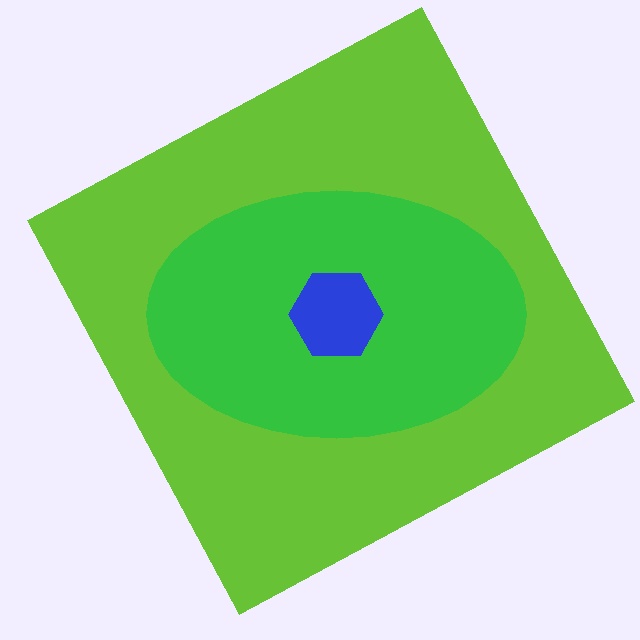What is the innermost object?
The blue hexagon.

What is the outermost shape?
The lime square.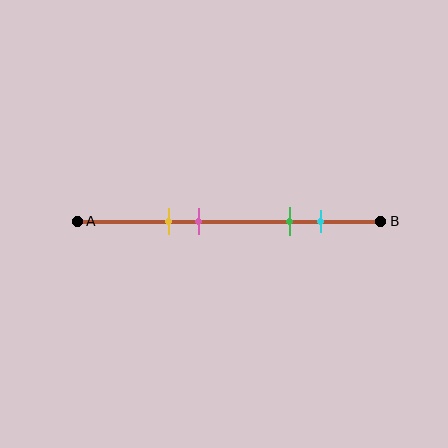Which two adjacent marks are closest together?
The yellow and pink marks are the closest adjacent pair.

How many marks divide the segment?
There are 4 marks dividing the segment.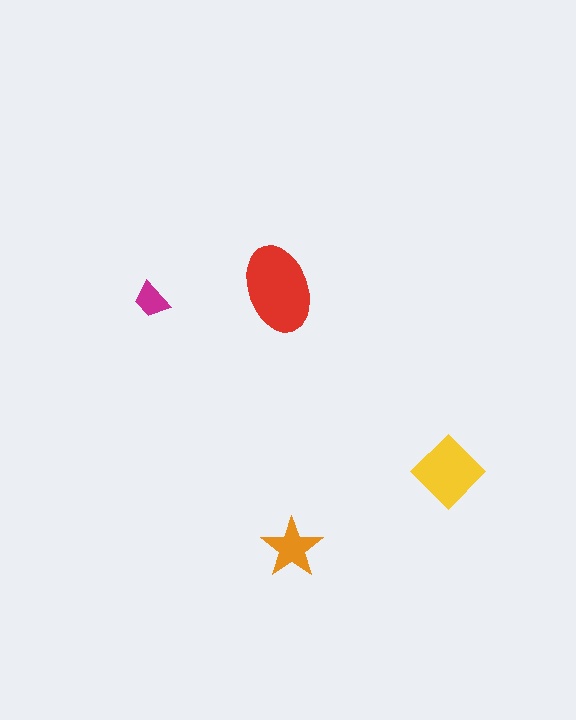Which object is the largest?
The red ellipse.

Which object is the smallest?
The magenta trapezoid.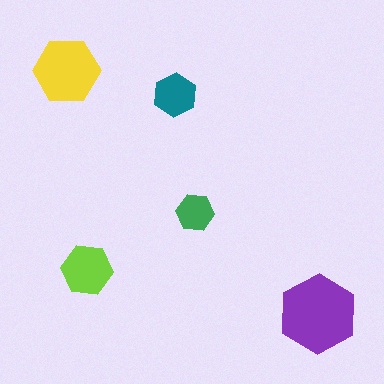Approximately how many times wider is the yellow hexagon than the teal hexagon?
About 1.5 times wider.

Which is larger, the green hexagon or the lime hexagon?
The lime one.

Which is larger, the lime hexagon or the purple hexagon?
The purple one.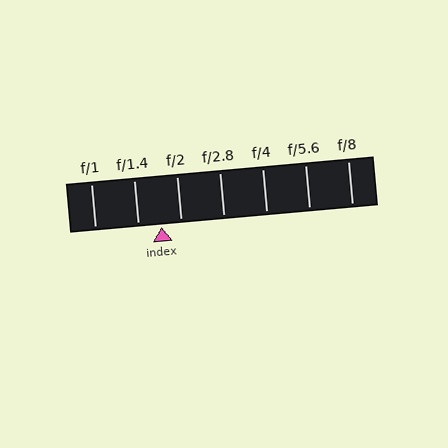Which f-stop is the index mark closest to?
The index mark is closest to f/2.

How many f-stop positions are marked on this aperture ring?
There are 7 f-stop positions marked.